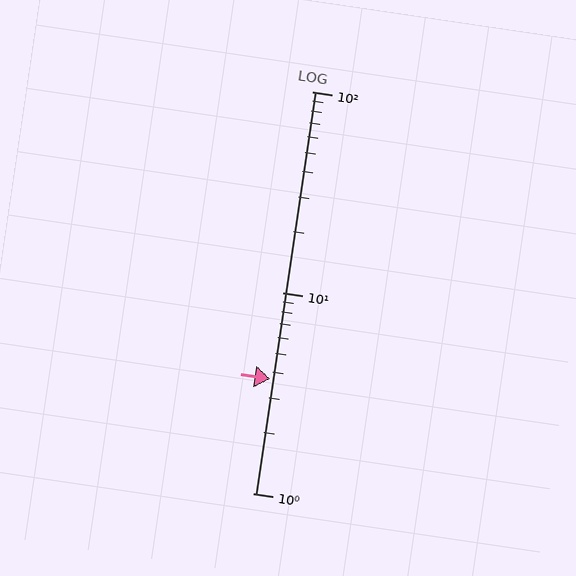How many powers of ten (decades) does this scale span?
The scale spans 2 decades, from 1 to 100.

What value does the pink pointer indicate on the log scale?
The pointer indicates approximately 3.7.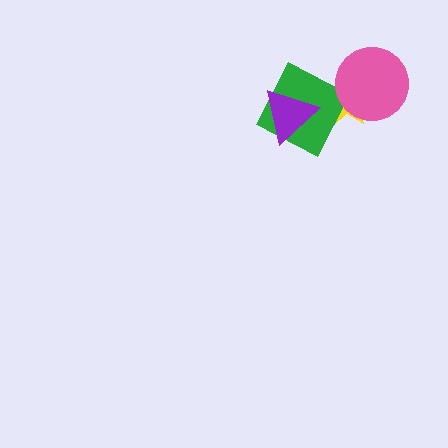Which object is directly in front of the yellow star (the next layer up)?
The green diamond is directly in front of the yellow star.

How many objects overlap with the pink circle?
2 objects overlap with the pink circle.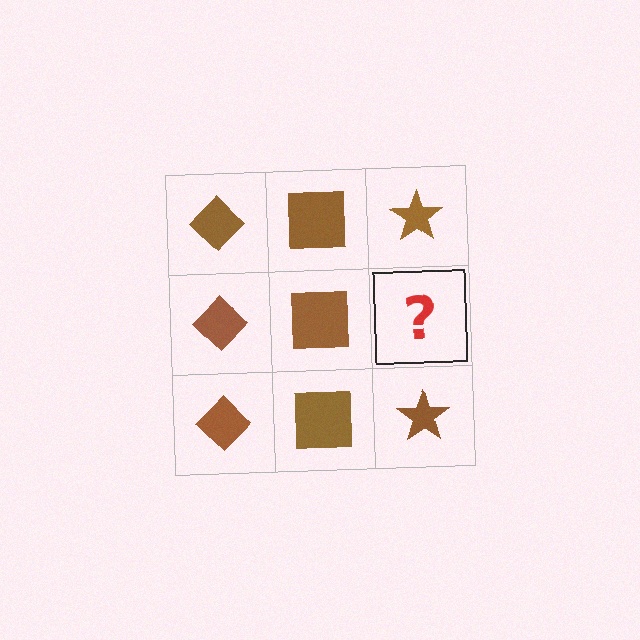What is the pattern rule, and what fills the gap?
The rule is that each column has a consistent shape. The gap should be filled with a brown star.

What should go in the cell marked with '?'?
The missing cell should contain a brown star.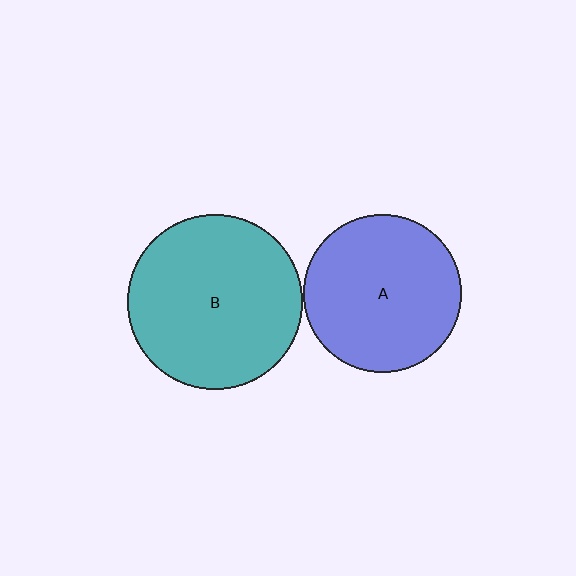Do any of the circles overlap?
No, none of the circles overlap.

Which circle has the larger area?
Circle B (teal).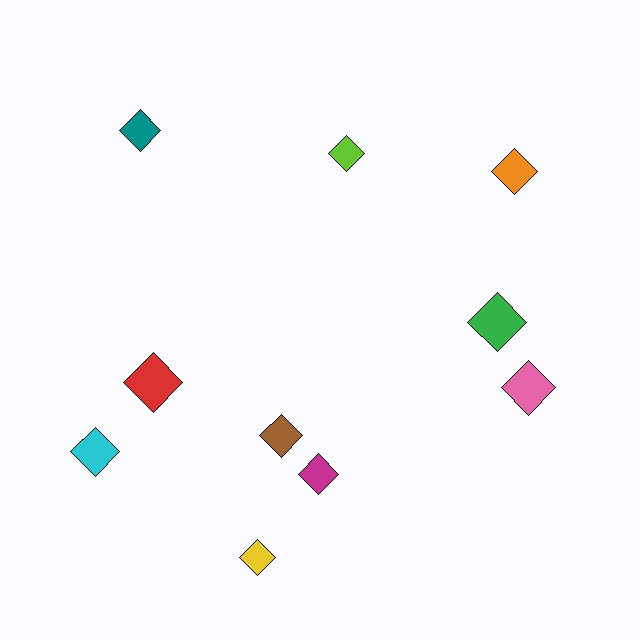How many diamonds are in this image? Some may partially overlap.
There are 10 diamonds.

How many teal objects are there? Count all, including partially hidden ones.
There is 1 teal object.